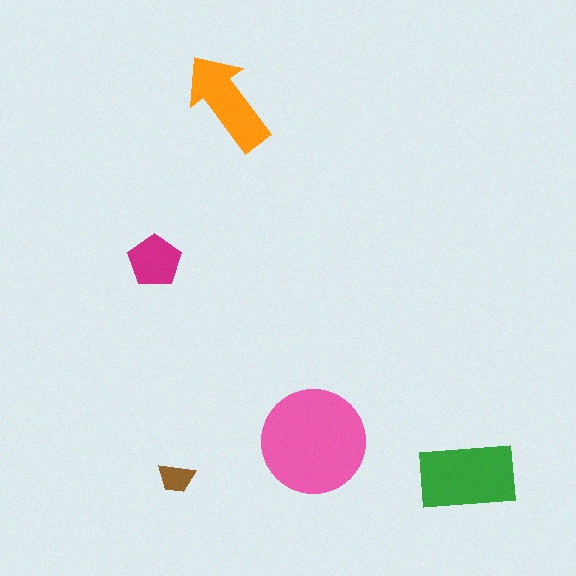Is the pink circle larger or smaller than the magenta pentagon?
Larger.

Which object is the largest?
The pink circle.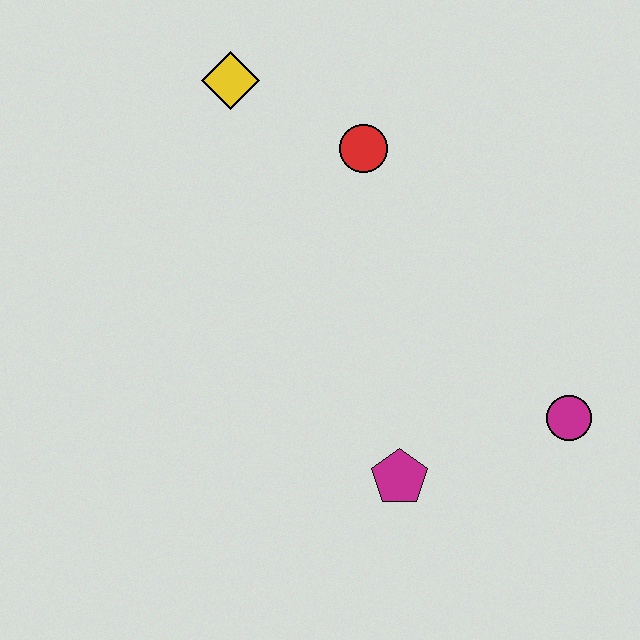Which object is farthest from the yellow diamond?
The magenta circle is farthest from the yellow diamond.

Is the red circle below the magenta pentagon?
No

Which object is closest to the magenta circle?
The magenta pentagon is closest to the magenta circle.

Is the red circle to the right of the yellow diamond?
Yes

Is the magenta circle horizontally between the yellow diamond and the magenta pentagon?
No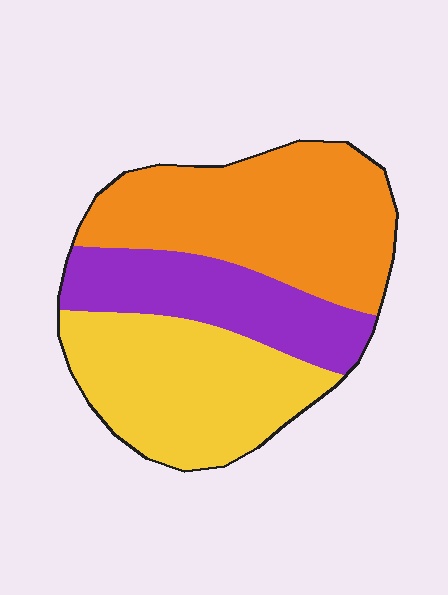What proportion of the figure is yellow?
Yellow covers about 35% of the figure.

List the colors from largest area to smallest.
From largest to smallest: orange, yellow, purple.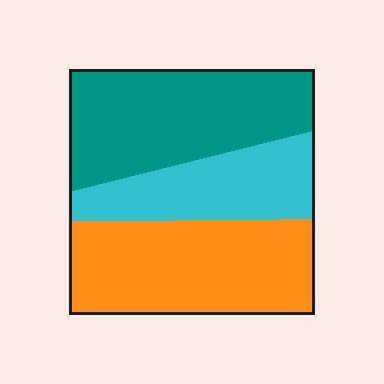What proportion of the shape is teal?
Teal covers about 40% of the shape.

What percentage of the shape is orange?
Orange takes up about three eighths (3/8) of the shape.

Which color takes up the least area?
Cyan, at roughly 25%.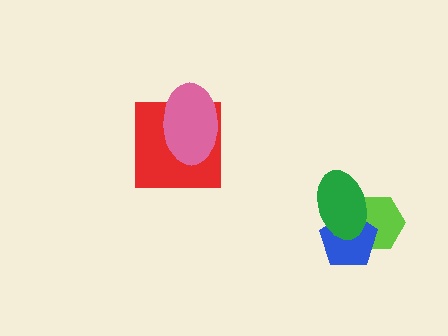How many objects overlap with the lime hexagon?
2 objects overlap with the lime hexagon.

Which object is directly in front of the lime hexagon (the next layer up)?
The blue pentagon is directly in front of the lime hexagon.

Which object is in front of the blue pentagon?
The green ellipse is in front of the blue pentagon.